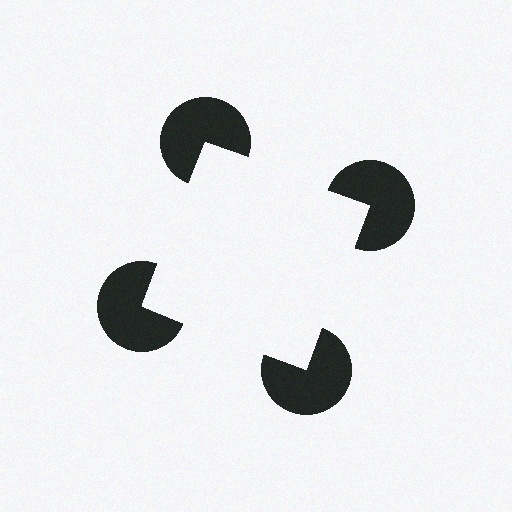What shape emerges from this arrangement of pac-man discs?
An illusory square — its edges are inferred from the aligned wedge cuts in the pac-man discs, not physically drawn.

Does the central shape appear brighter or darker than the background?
It typically appears slightly brighter than the background, even though no actual brightness change is drawn.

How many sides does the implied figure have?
4 sides.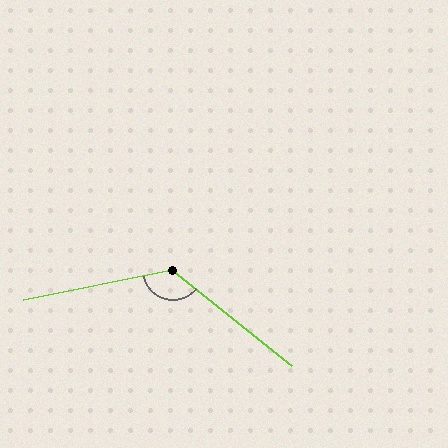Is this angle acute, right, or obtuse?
It is obtuse.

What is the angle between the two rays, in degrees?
Approximately 130 degrees.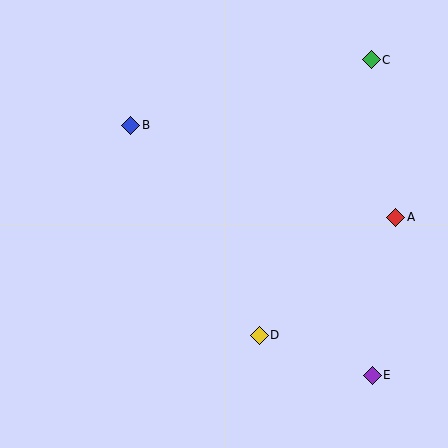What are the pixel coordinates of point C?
Point C is at (371, 60).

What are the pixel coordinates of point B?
Point B is at (131, 125).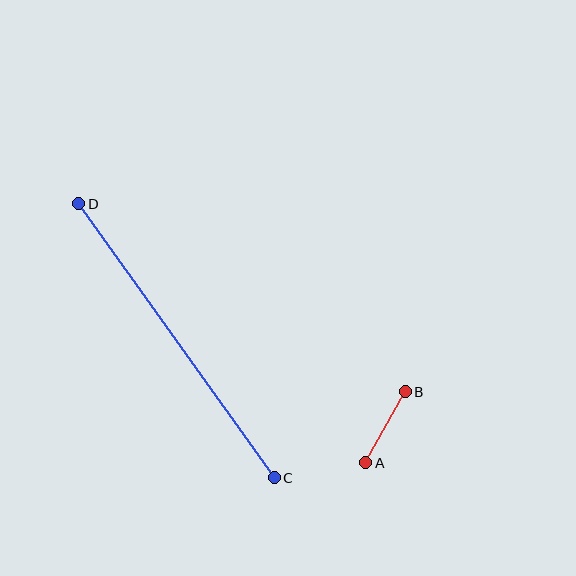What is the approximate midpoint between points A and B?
The midpoint is at approximately (385, 427) pixels.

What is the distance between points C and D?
The distance is approximately 336 pixels.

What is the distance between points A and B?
The distance is approximately 81 pixels.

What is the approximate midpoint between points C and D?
The midpoint is at approximately (177, 341) pixels.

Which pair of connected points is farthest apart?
Points C and D are farthest apart.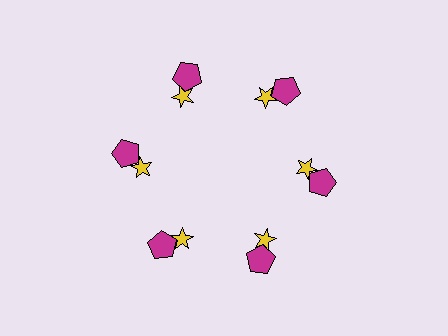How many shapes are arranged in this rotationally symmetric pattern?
There are 12 shapes, arranged in 6 groups of 2.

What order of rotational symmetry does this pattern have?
This pattern has 6-fold rotational symmetry.